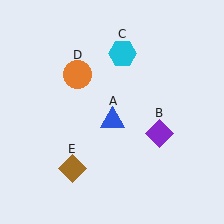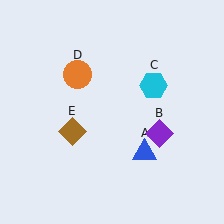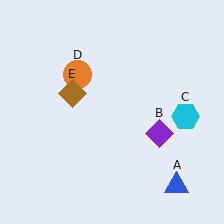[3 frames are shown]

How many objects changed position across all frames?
3 objects changed position: blue triangle (object A), cyan hexagon (object C), brown diamond (object E).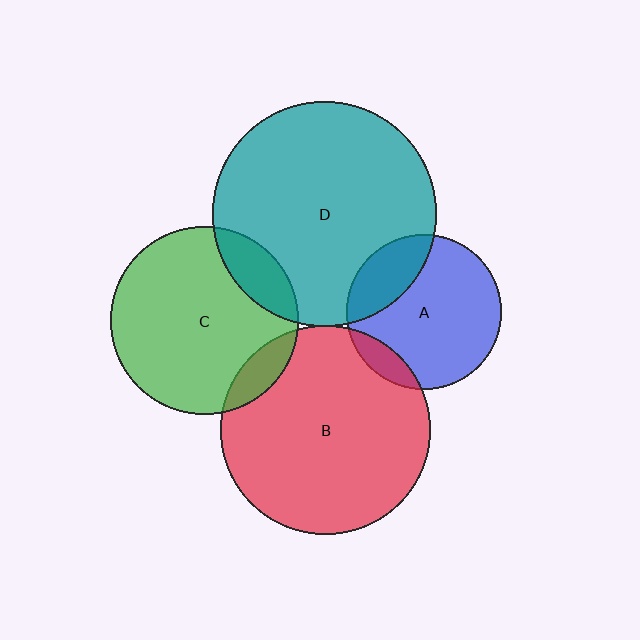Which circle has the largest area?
Circle D (teal).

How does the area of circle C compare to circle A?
Approximately 1.5 times.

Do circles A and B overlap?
Yes.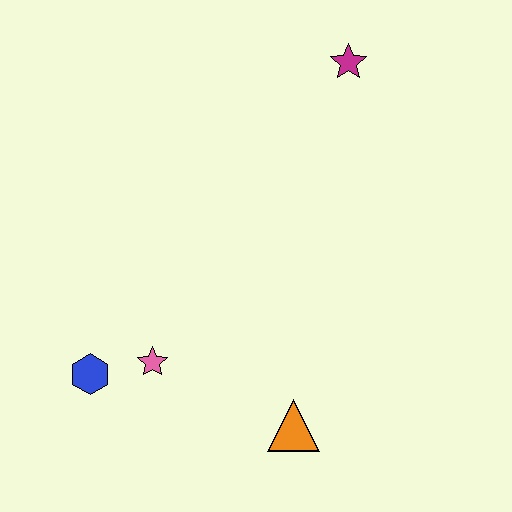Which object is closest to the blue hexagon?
The pink star is closest to the blue hexagon.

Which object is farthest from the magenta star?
The blue hexagon is farthest from the magenta star.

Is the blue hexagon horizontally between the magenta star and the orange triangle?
No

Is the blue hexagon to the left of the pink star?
Yes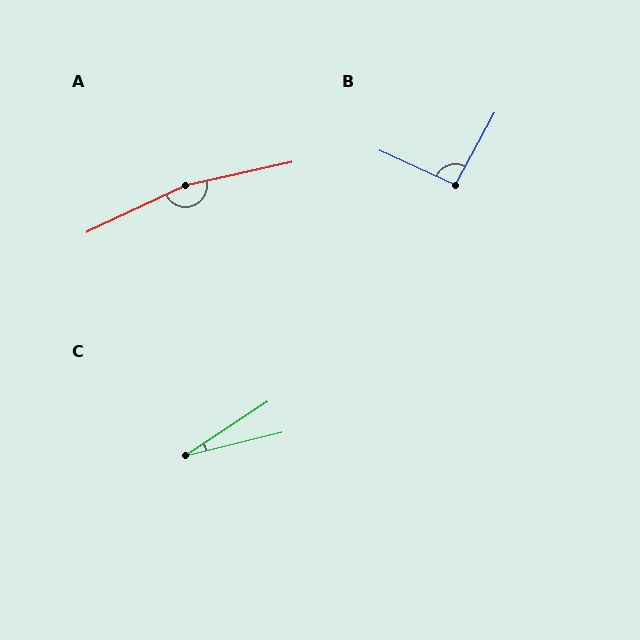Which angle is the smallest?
C, at approximately 20 degrees.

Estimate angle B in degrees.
Approximately 94 degrees.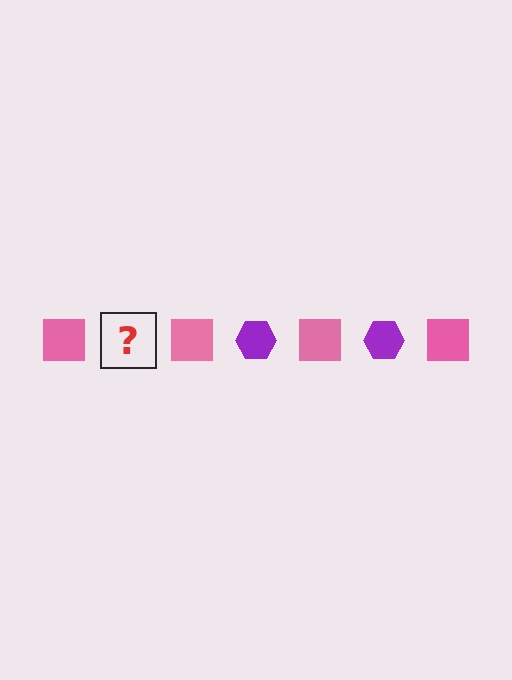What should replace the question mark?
The question mark should be replaced with a purple hexagon.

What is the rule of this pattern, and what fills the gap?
The rule is that the pattern alternates between pink square and purple hexagon. The gap should be filled with a purple hexagon.